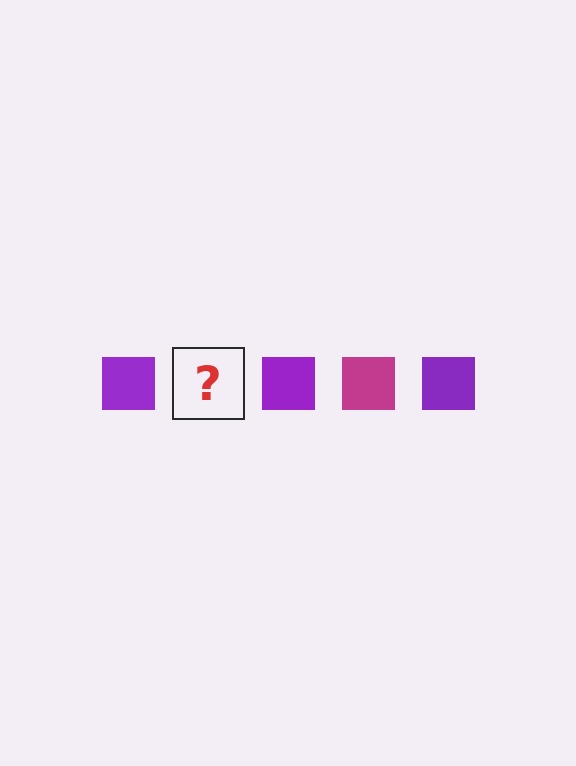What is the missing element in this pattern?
The missing element is a magenta square.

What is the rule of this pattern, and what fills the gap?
The rule is that the pattern cycles through purple, magenta squares. The gap should be filled with a magenta square.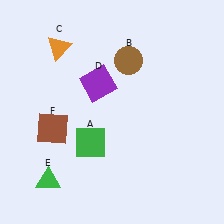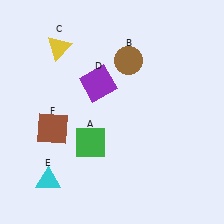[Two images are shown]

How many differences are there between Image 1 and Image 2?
There are 2 differences between the two images.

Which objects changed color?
C changed from orange to yellow. E changed from green to cyan.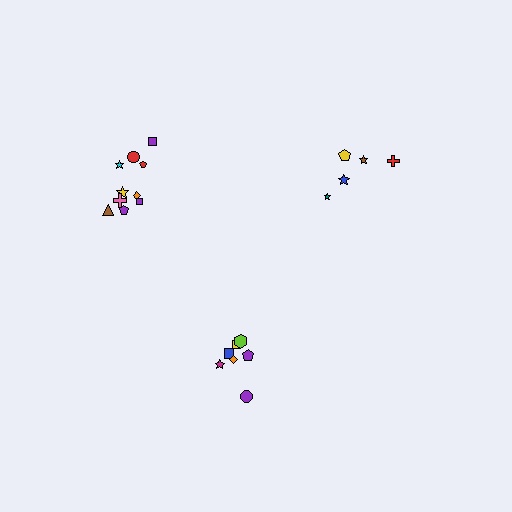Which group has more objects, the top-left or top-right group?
The top-left group.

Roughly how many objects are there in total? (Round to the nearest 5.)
Roughly 20 objects in total.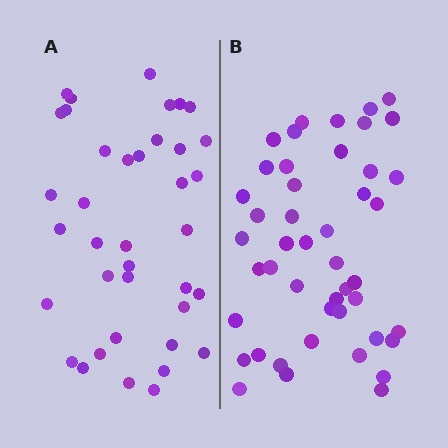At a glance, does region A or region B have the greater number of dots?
Region B (the right region) has more dots.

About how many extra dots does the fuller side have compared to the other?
Region B has roughly 8 or so more dots than region A.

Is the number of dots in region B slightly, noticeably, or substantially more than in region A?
Region B has only slightly more — the two regions are fairly close. The ratio is roughly 1.2 to 1.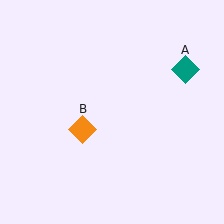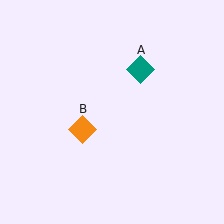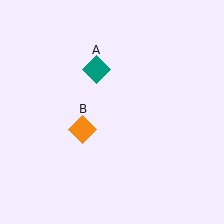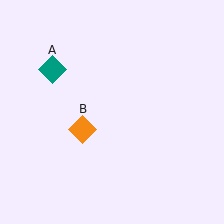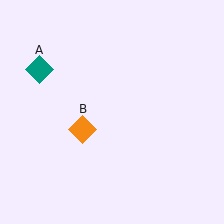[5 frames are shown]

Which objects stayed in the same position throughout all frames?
Orange diamond (object B) remained stationary.